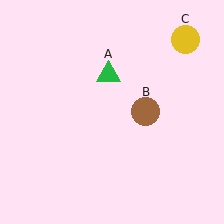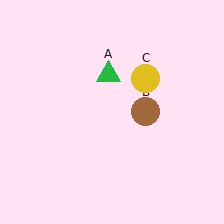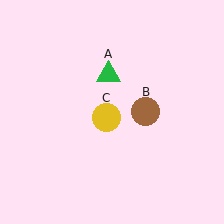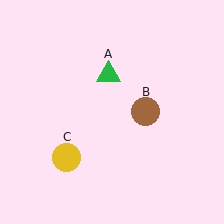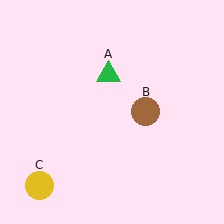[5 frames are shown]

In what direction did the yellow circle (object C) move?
The yellow circle (object C) moved down and to the left.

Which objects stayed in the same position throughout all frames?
Green triangle (object A) and brown circle (object B) remained stationary.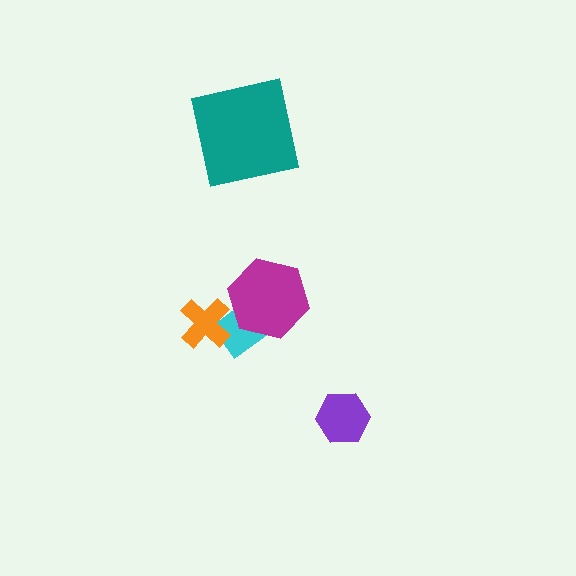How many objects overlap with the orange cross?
1 object overlaps with the orange cross.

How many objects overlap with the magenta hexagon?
1 object overlaps with the magenta hexagon.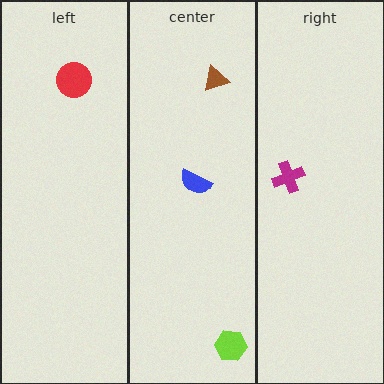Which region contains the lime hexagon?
The center region.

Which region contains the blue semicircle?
The center region.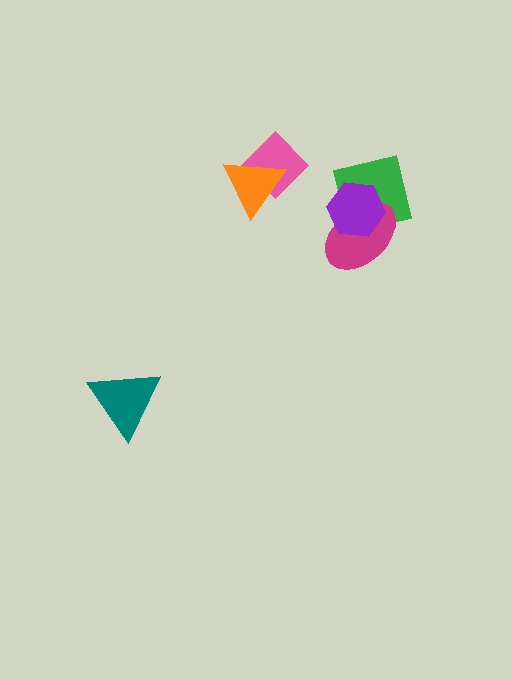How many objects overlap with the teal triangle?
0 objects overlap with the teal triangle.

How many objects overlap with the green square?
2 objects overlap with the green square.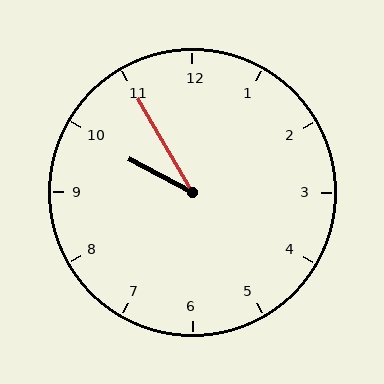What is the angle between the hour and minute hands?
Approximately 32 degrees.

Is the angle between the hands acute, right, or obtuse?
It is acute.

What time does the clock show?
9:55.